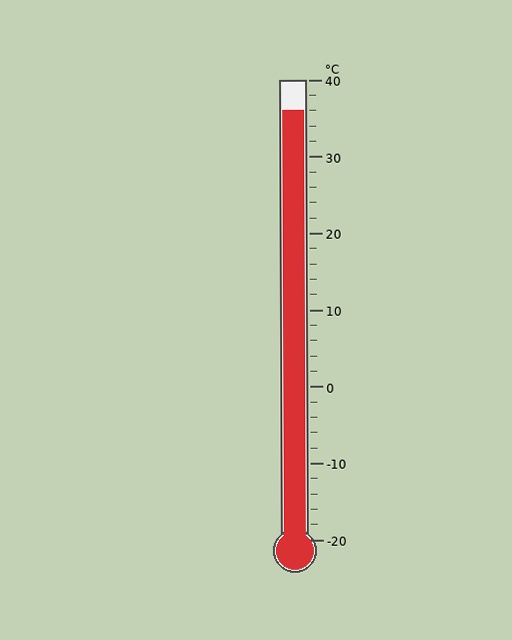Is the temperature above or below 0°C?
The temperature is above 0°C.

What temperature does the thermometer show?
The thermometer shows approximately 36°C.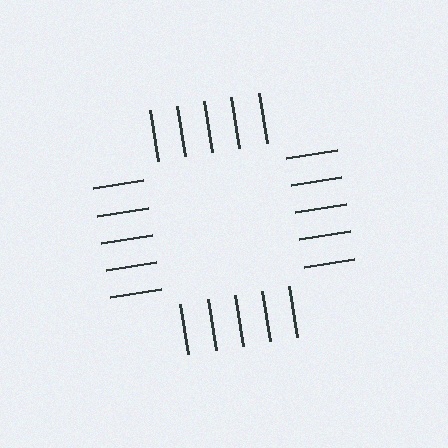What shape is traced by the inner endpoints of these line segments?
An illusory square — the line segments terminate on its edges but no continuous stroke is drawn.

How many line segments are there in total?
20 — 5 along each of the 4 edges.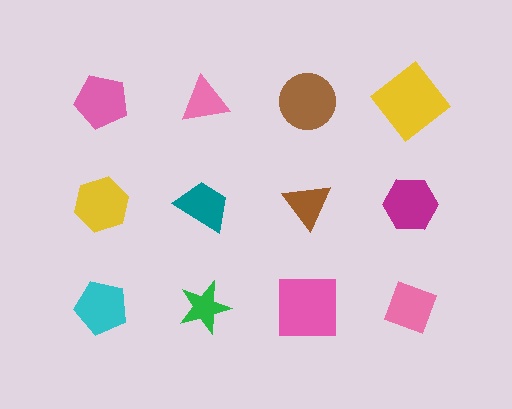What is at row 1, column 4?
A yellow diamond.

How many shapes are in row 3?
4 shapes.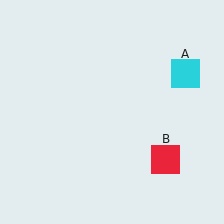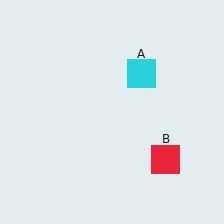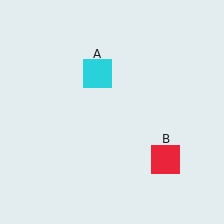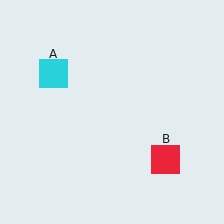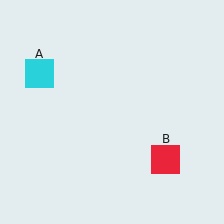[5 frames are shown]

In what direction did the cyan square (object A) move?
The cyan square (object A) moved left.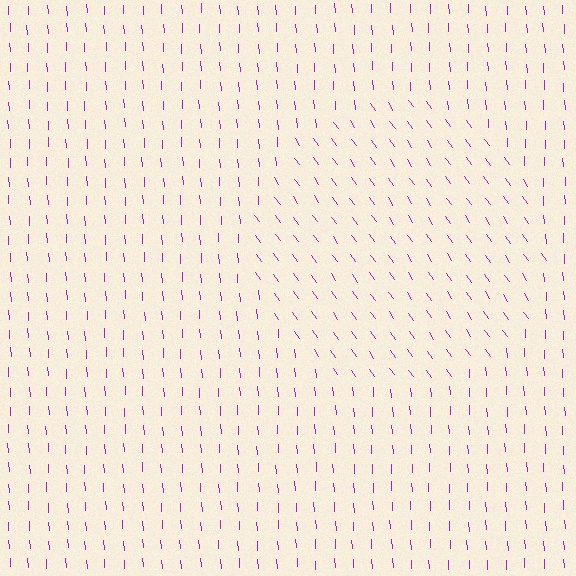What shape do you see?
I see a circle.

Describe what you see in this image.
The image is filled with small purple line segments. A circle region in the image has lines oriented differently from the surrounding lines, creating a visible texture boundary.